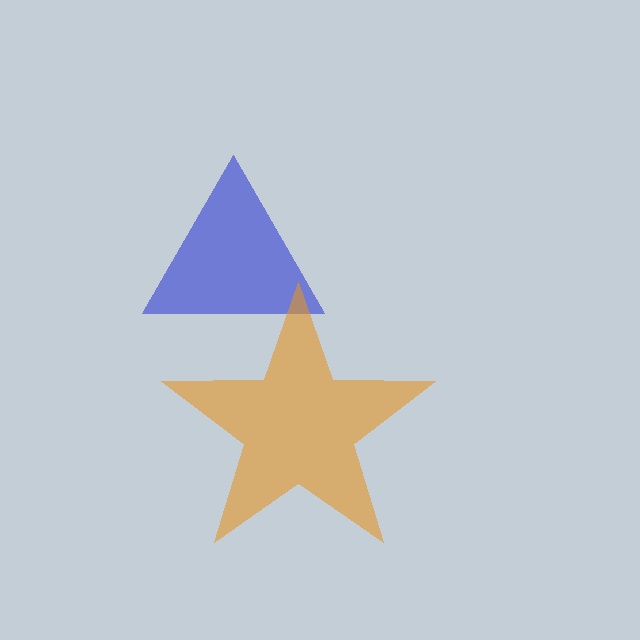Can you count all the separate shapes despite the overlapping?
Yes, there are 2 separate shapes.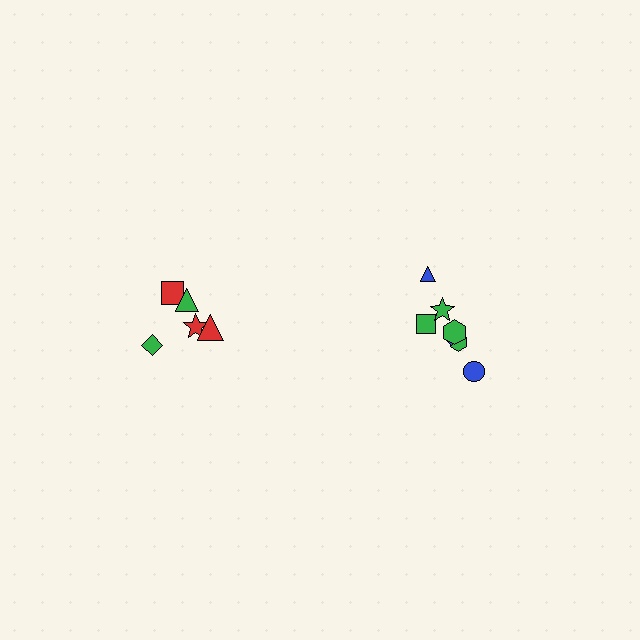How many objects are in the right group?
There are 7 objects.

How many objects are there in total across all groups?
There are 12 objects.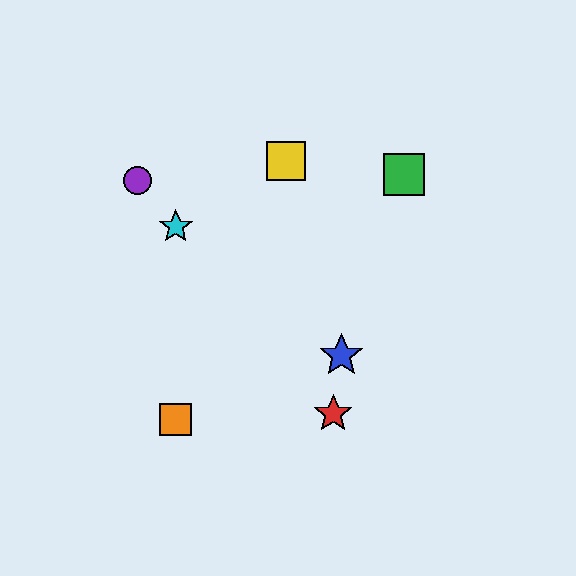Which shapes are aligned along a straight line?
The red star, the purple circle, the cyan star are aligned along a straight line.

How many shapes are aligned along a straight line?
3 shapes (the red star, the purple circle, the cyan star) are aligned along a straight line.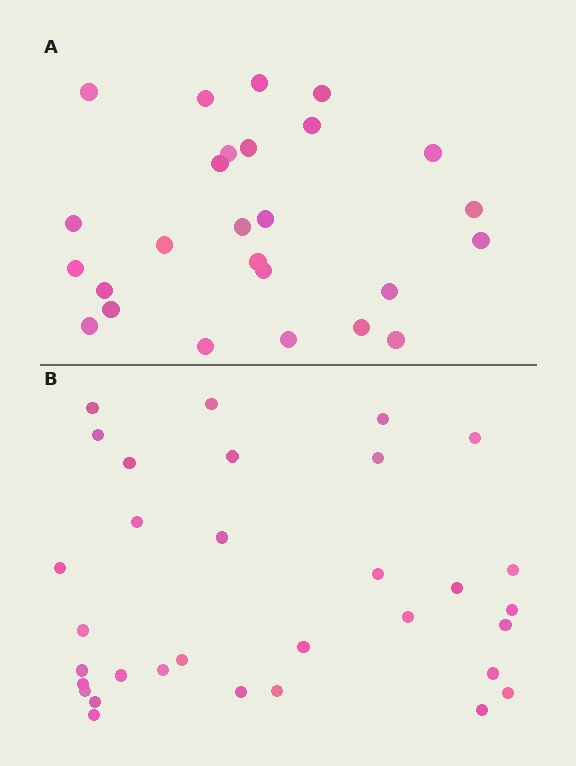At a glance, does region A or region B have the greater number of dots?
Region B (the bottom region) has more dots.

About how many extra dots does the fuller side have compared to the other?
Region B has about 6 more dots than region A.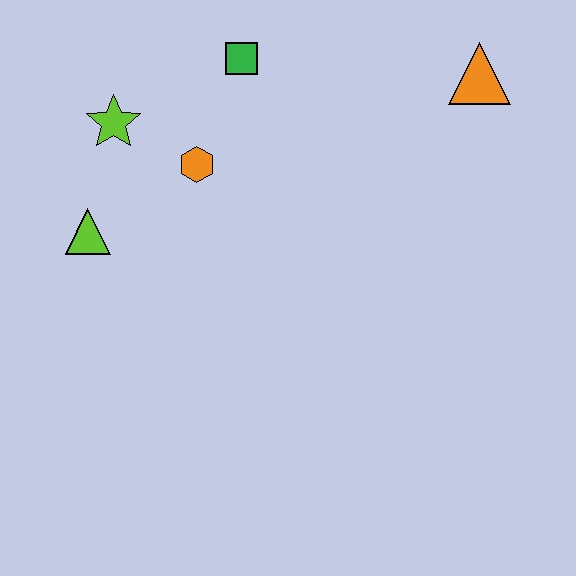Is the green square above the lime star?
Yes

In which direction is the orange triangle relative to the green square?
The orange triangle is to the right of the green square.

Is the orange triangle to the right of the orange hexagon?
Yes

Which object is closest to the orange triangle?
The green square is closest to the orange triangle.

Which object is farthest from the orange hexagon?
The orange triangle is farthest from the orange hexagon.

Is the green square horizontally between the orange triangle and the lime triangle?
Yes